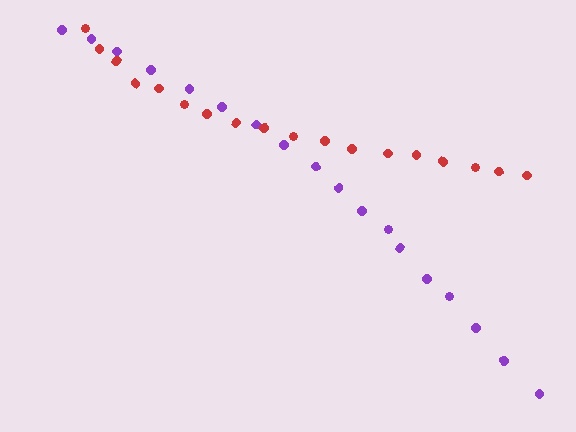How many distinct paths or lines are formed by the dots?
There are 2 distinct paths.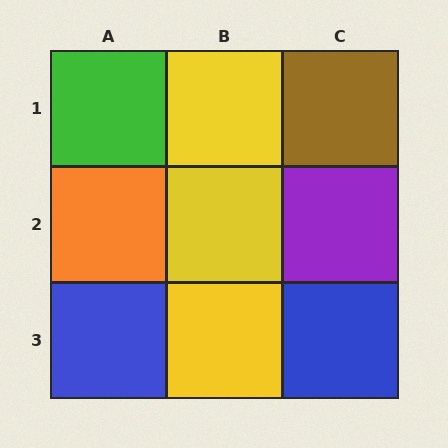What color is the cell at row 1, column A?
Green.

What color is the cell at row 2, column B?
Yellow.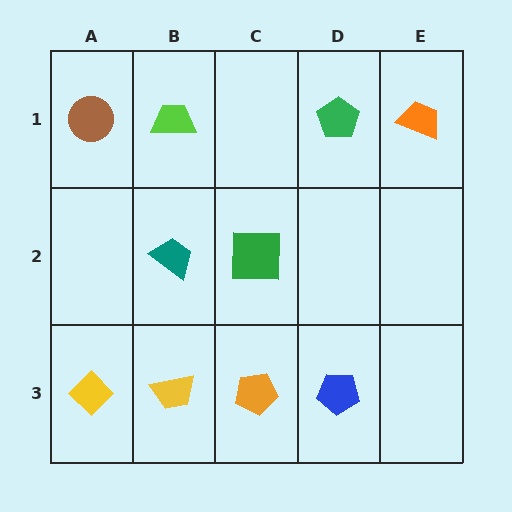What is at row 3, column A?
A yellow diamond.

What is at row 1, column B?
A lime trapezoid.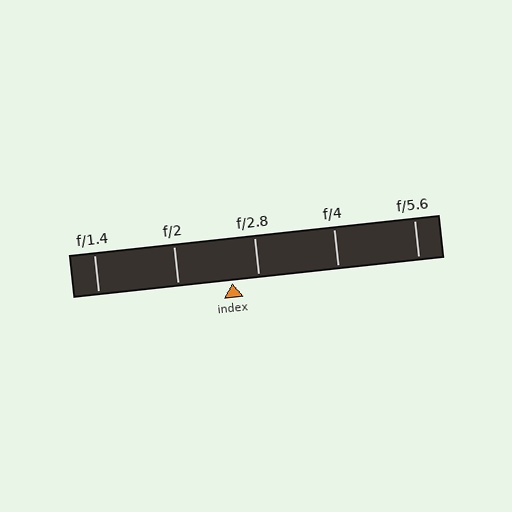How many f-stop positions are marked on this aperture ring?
There are 5 f-stop positions marked.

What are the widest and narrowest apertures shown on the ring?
The widest aperture shown is f/1.4 and the narrowest is f/5.6.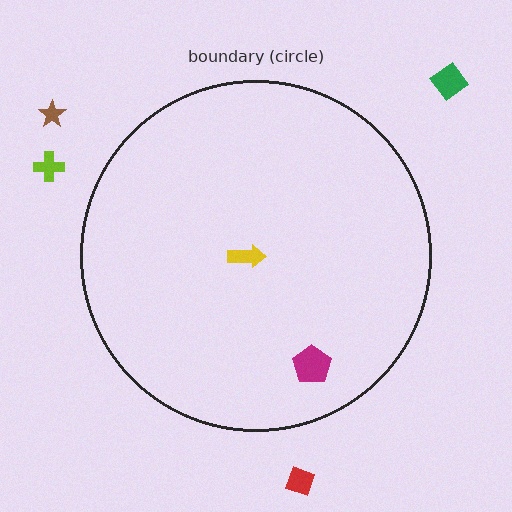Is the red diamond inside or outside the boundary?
Outside.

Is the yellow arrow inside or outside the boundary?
Inside.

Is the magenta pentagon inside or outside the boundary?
Inside.